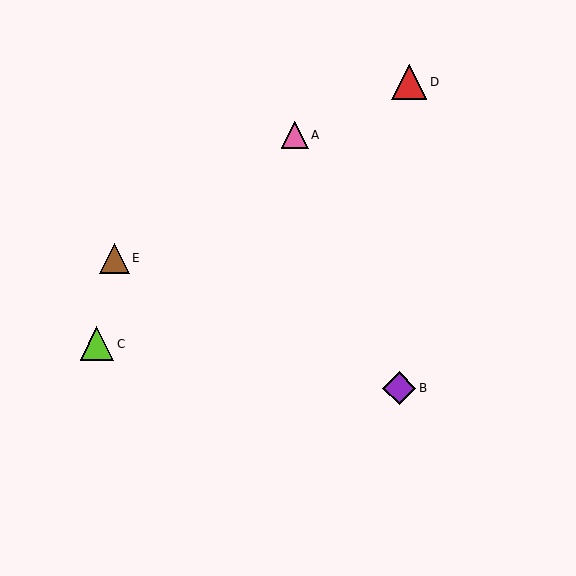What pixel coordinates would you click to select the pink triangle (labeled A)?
Click at (295, 135) to select the pink triangle A.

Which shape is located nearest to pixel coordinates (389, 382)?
The purple diamond (labeled B) at (399, 388) is nearest to that location.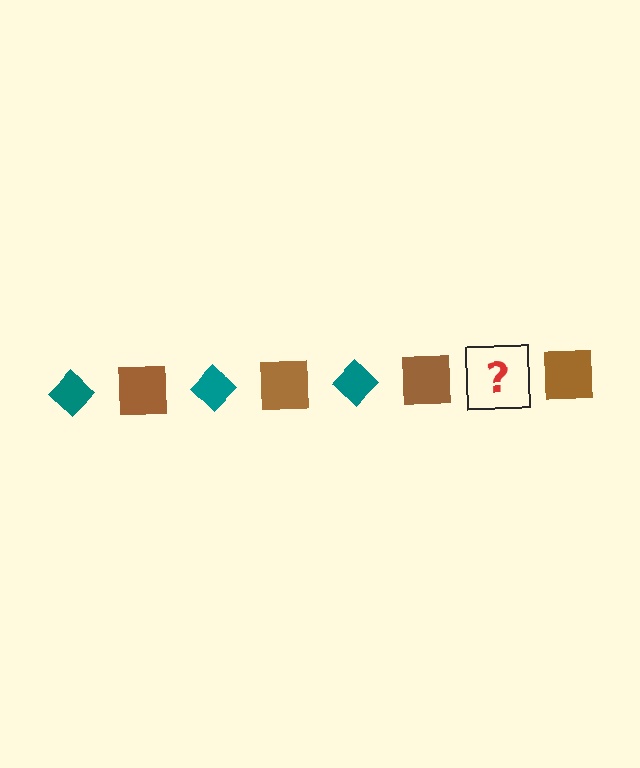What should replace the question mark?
The question mark should be replaced with a teal diamond.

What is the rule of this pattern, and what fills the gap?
The rule is that the pattern alternates between teal diamond and brown square. The gap should be filled with a teal diamond.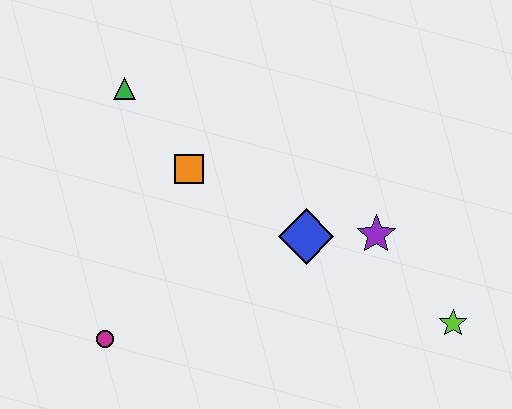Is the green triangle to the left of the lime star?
Yes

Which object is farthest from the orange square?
The lime star is farthest from the orange square.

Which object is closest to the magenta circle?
The orange square is closest to the magenta circle.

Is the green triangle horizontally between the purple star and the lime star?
No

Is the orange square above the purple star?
Yes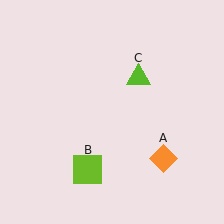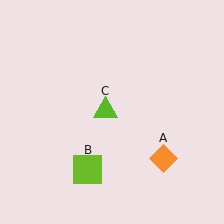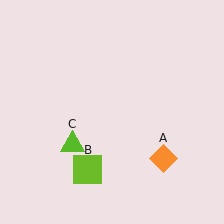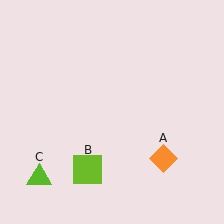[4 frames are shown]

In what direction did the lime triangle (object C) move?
The lime triangle (object C) moved down and to the left.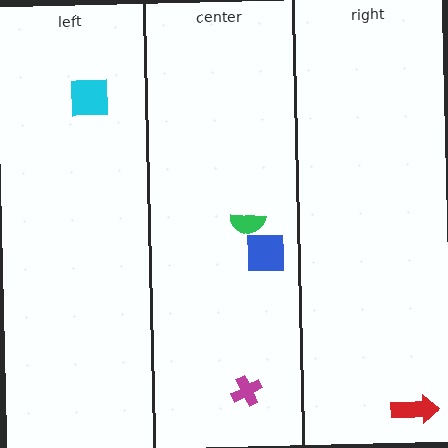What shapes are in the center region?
The blue square, the magenta cross, the green semicircle.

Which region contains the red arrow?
The right region.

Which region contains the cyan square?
The left region.